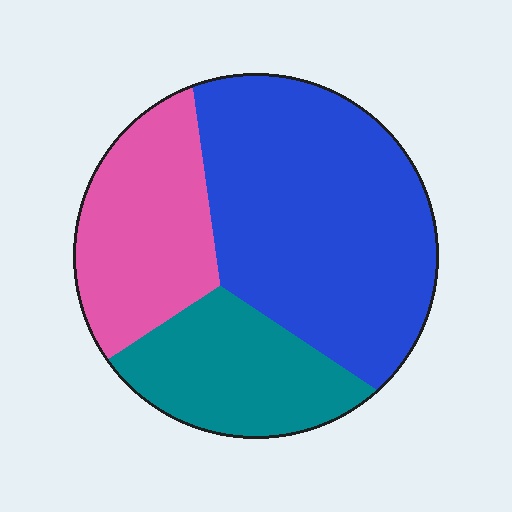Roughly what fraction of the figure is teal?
Teal covers 23% of the figure.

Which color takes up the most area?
Blue, at roughly 50%.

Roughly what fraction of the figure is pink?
Pink covers about 25% of the figure.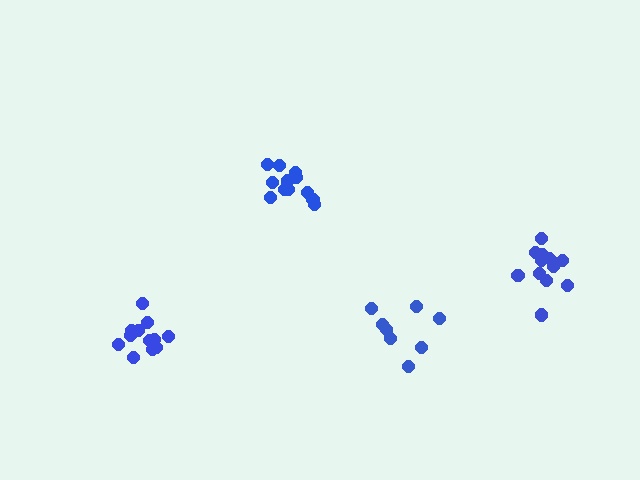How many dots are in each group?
Group 1: 13 dots, Group 2: 12 dots, Group 3: 12 dots, Group 4: 8 dots (45 total).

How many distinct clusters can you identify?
There are 4 distinct clusters.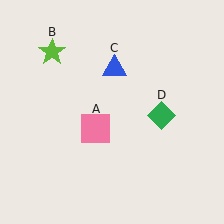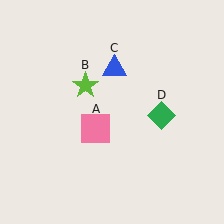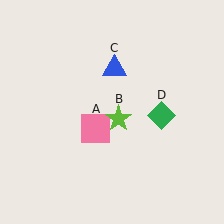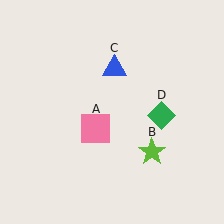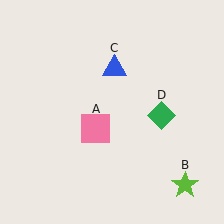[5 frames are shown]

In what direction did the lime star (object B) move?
The lime star (object B) moved down and to the right.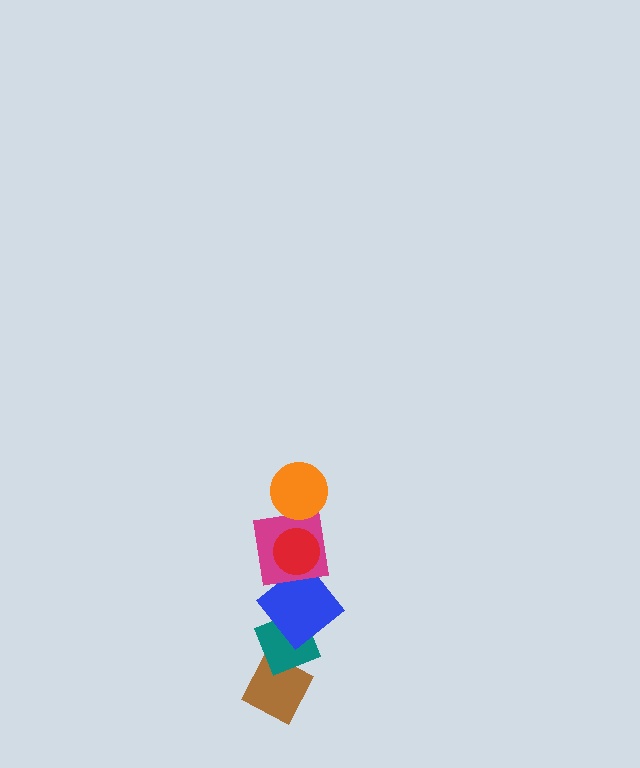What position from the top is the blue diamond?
The blue diamond is 4th from the top.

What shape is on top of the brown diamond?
The teal diamond is on top of the brown diamond.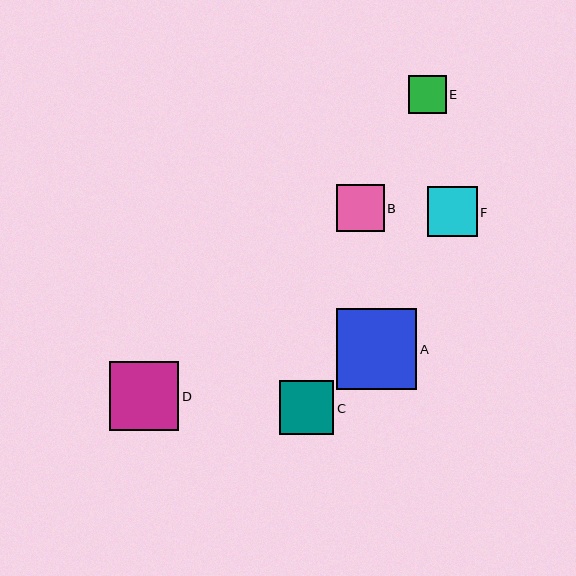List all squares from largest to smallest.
From largest to smallest: A, D, C, F, B, E.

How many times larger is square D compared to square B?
Square D is approximately 1.5 times the size of square B.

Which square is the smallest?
Square E is the smallest with a size of approximately 38 pixels.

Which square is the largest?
Square A is the largest with a size of approximately 80 pixels.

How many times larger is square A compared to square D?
Square A is approximately 1.1 times the size of square D.